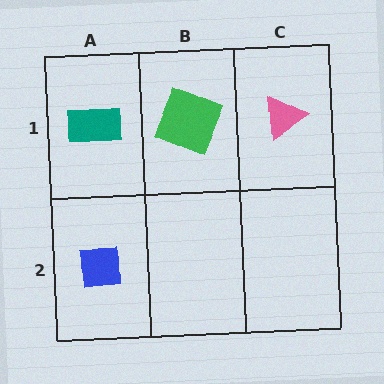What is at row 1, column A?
A teal rectangle.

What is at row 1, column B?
A green square.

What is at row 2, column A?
A blue square.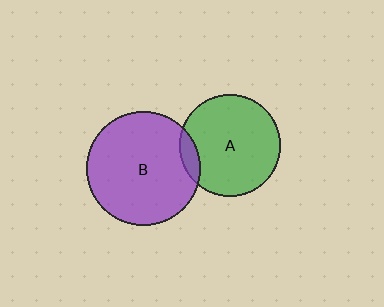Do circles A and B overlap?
Yes.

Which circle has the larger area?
Circle B (purple).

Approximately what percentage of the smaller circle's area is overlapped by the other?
Approximately 10%.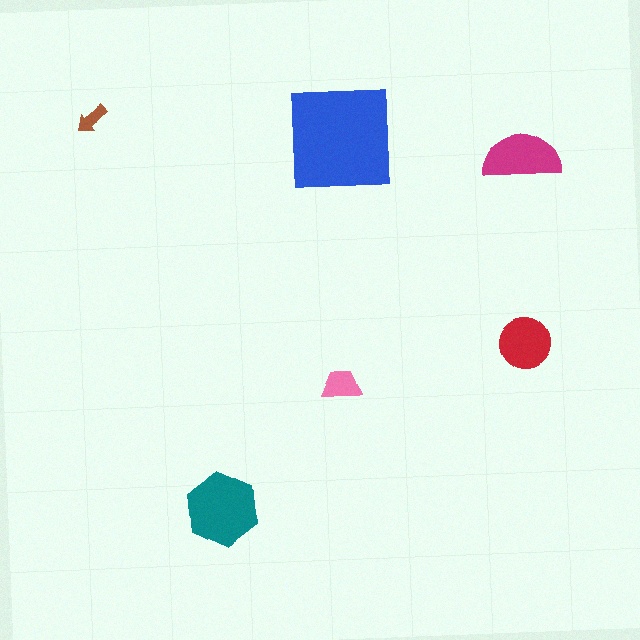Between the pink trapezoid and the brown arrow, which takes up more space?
The pink trapezoid.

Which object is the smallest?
The brown arrow.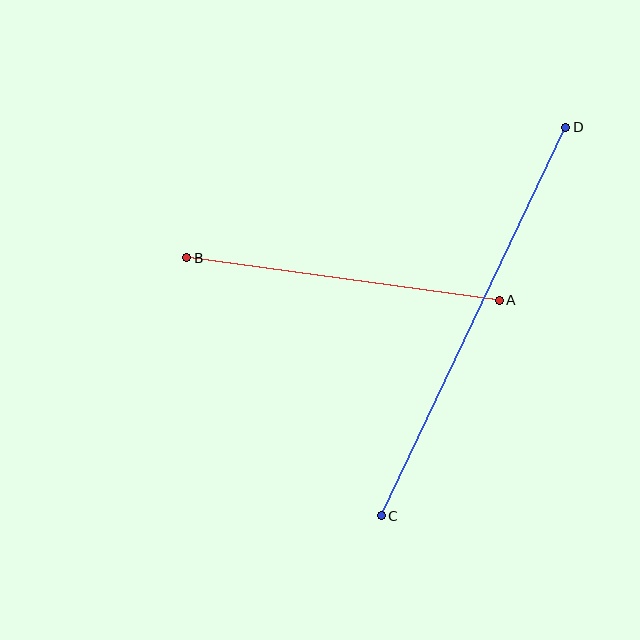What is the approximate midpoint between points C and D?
The midpoint is at approximately (474, 321) pixels.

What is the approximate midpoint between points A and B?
The midpoint is at approximately (343, 279) pixels.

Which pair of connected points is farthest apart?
Points C and D are farthest apart.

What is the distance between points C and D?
The distance is approximately 430 pixels.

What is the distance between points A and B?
The distance is approximately 315 pixels.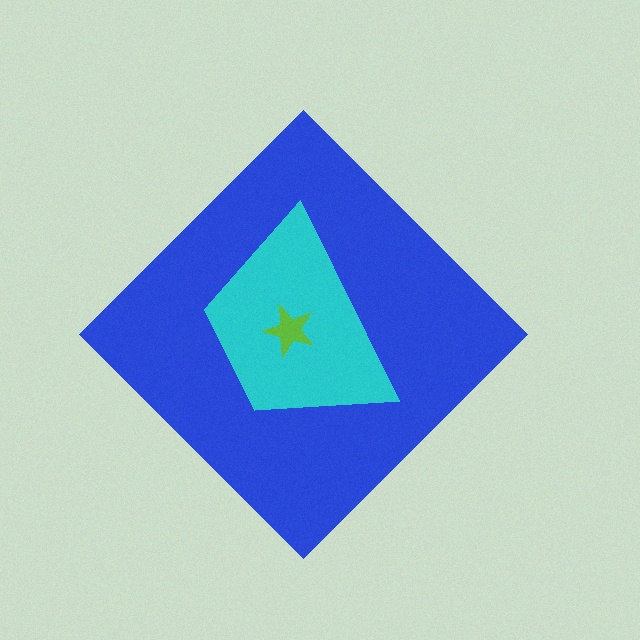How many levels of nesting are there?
3.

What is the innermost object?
The lime star.